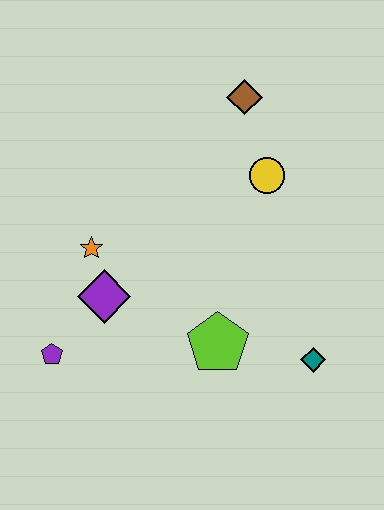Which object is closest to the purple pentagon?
The purple diamond is closest to the purple pentagon.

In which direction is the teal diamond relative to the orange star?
The teal diamond is to the right of the orange star.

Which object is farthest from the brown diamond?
The purple pentagon is farthest from the brown diamond.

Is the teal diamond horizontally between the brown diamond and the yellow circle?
No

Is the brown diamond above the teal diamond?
Yes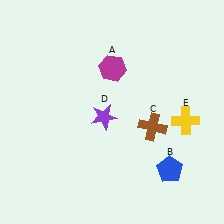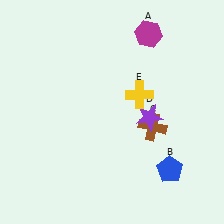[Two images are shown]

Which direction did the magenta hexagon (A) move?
The magenta hexagon (A) moved right.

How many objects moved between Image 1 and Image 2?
3 objects moved between the two images.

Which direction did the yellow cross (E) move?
The yellow cross (E) moved left.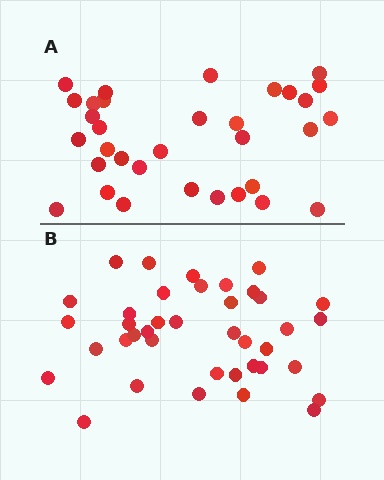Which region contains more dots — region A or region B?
Region B (the bottom region) has more dots.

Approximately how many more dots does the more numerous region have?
Region B has about 6 more dots than region A.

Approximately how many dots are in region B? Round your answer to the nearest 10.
About 40 dots. (The exact count is 39, which rounds to 40.)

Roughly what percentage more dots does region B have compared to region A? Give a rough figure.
About 20% more.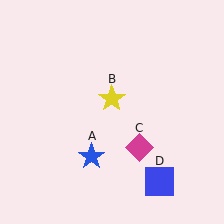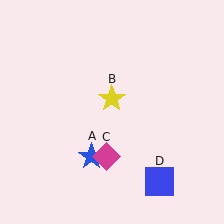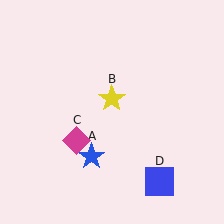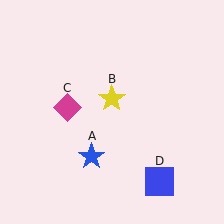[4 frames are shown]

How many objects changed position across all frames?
1 object changed position: magenta diamond (object C).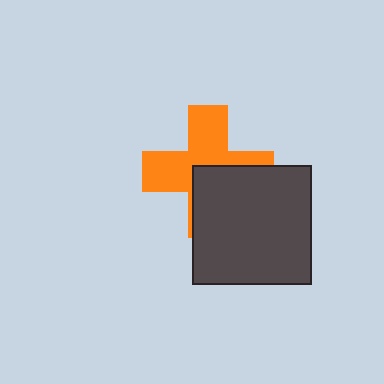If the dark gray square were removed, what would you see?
You would see the complete orange cross.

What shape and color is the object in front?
The object in front is a dark gray square.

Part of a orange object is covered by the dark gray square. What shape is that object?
It is a cross.